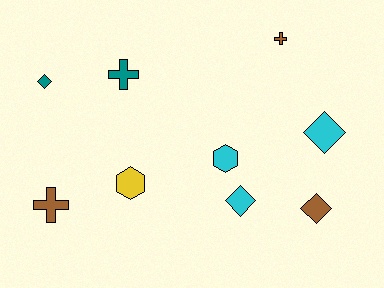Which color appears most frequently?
Brown, with 3 objects.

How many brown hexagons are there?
There are no brown hexagons.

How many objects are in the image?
There are 9 objects.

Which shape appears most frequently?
Diamond, with 4 objects.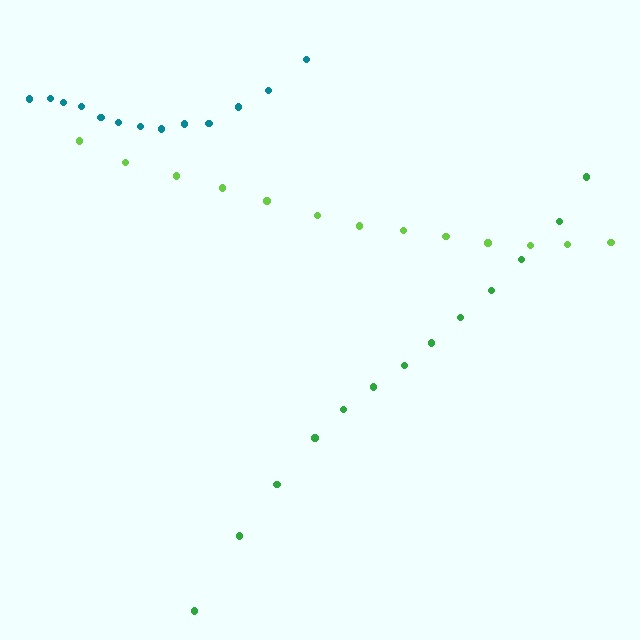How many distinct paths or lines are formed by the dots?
There are 3 distinct paths.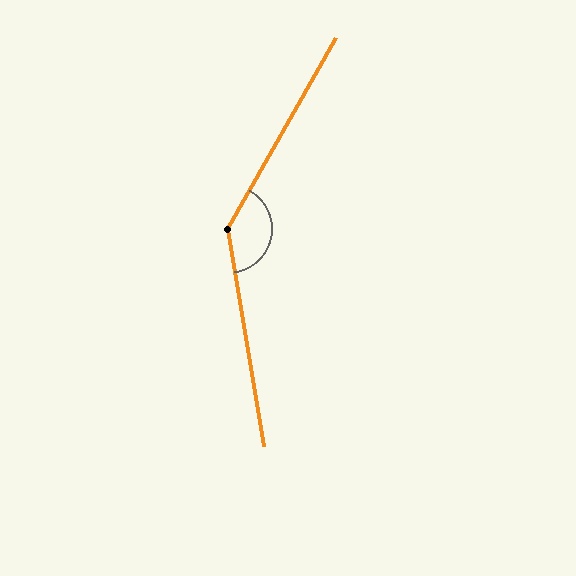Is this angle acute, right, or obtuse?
It is obtuse.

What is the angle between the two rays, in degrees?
Approximately 141 degrees.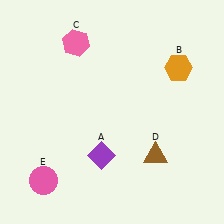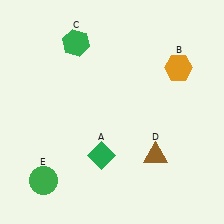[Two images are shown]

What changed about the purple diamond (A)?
In Image 1, A is purple. In Image 2, it changed to green.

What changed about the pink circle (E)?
In Image 1, E is pink. In Image 2, it changed to green.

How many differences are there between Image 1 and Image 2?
There are 3 differences between the two images.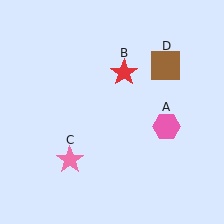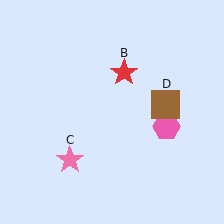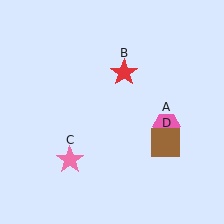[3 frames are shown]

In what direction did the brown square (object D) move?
The brown square (object D) moved down.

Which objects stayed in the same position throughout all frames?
Pink hexagon (object A) and red star (object B) and pink star (object C) remained stationary.